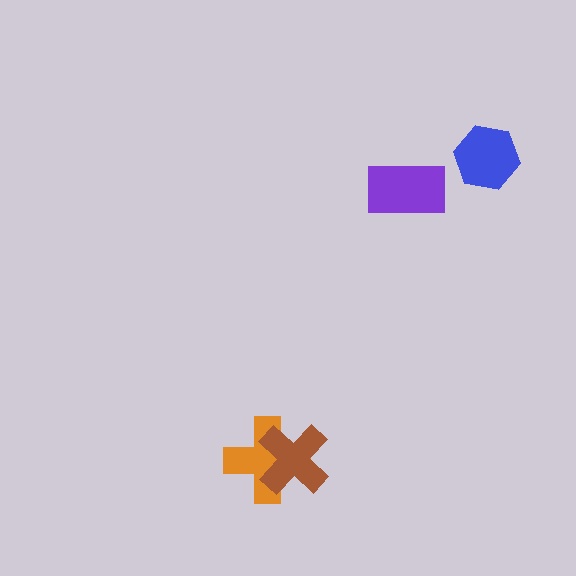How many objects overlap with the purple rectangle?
0 objects overlap with the purple rectangle.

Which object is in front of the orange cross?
The brown cross is in front of the orange cross.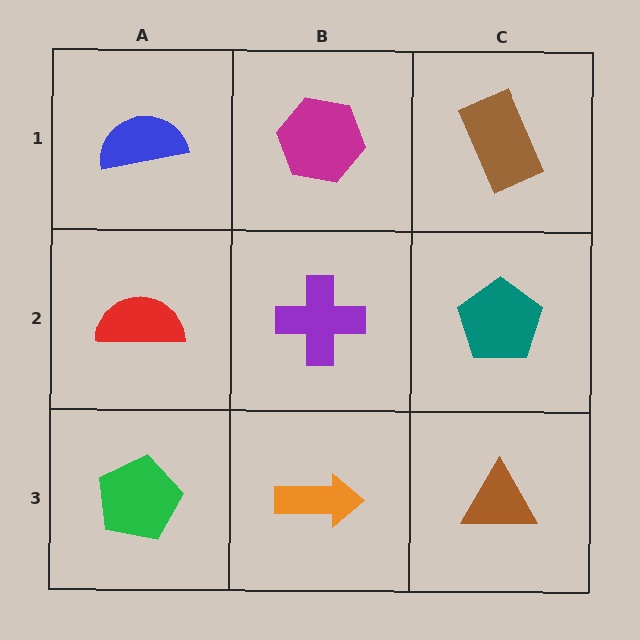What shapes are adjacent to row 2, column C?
A brown rectangle (row 1, column C), a brown triangle (row 3, column C), a purple cross (row 2, column B).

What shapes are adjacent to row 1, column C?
A teal pentagon (row 2, column C), a magenta hexagon (row 1, column B).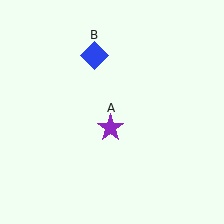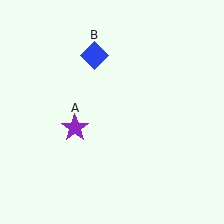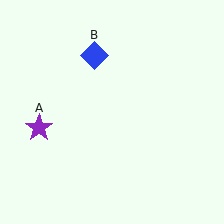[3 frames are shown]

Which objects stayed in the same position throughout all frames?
Blue diamond (object B) remained stationary.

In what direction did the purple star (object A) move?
The purple star (object A) moved left.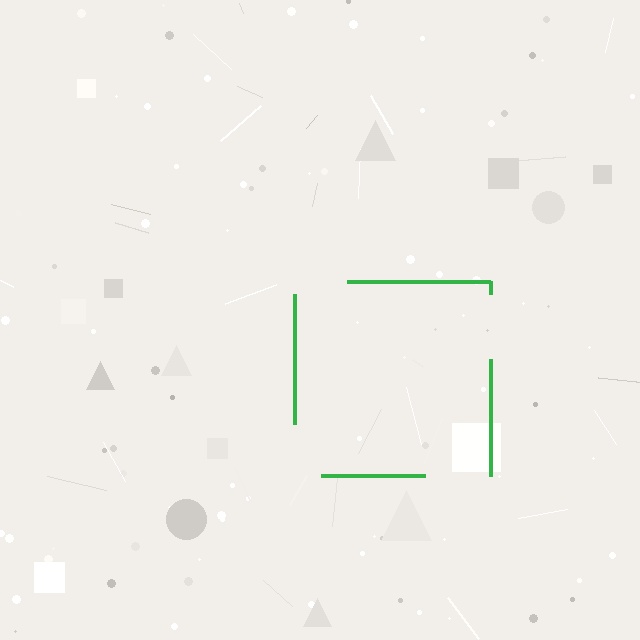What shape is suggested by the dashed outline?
The dashed outline suggests a square.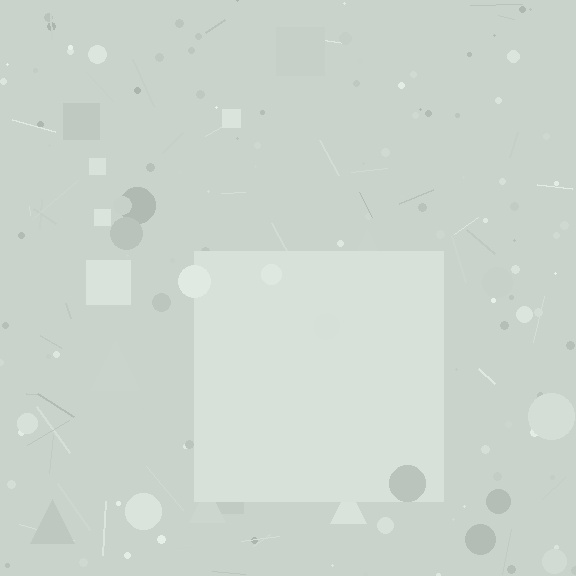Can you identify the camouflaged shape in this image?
The camouflaged shape is a square.